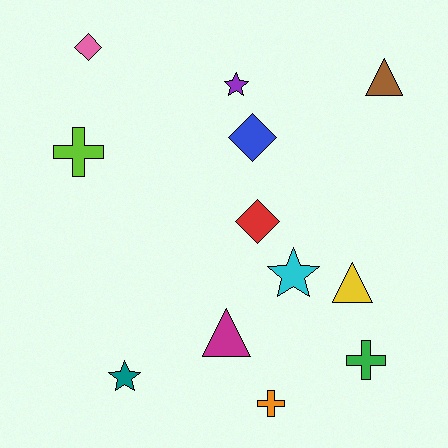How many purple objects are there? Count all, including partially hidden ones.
There is 1 purple object.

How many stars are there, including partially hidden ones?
There are 3 stars.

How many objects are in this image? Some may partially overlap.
There are 12 objects.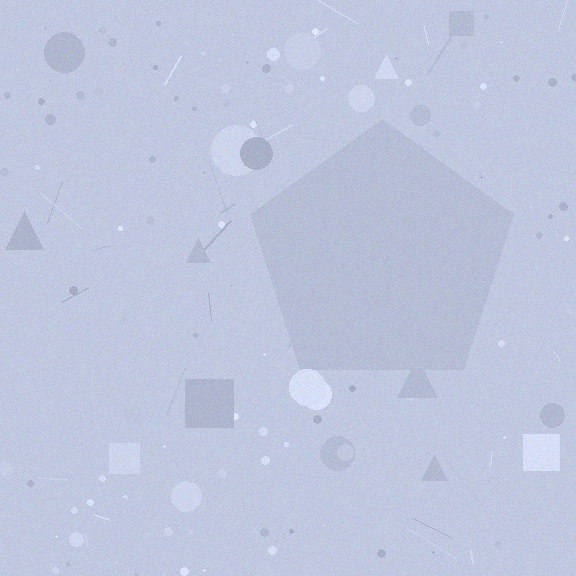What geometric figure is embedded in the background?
A pentagon is embedded in the background.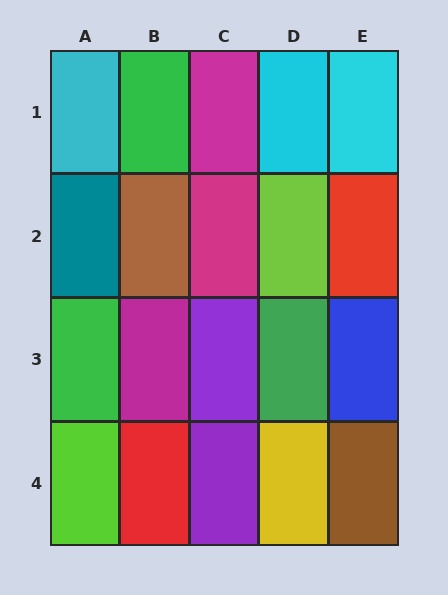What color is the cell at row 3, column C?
Purple.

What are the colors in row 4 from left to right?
Lime, red, purple, yellow, brown.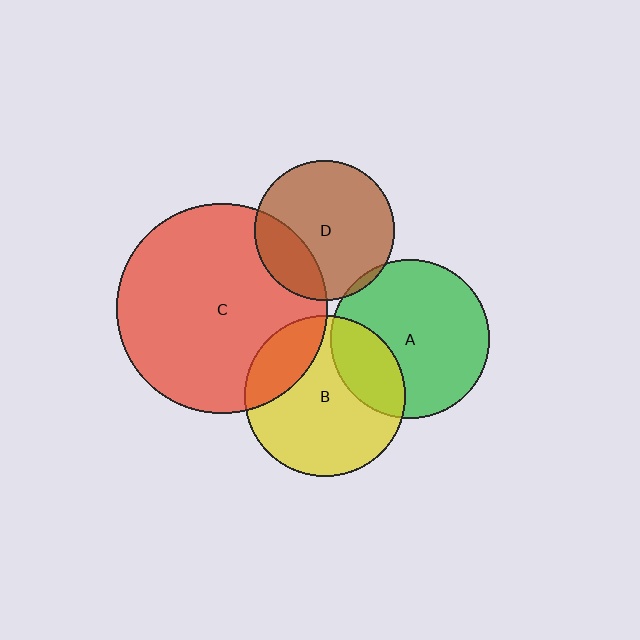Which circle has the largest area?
Circle C (red).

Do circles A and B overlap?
Yes.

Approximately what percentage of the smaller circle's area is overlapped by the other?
Approximately 25%.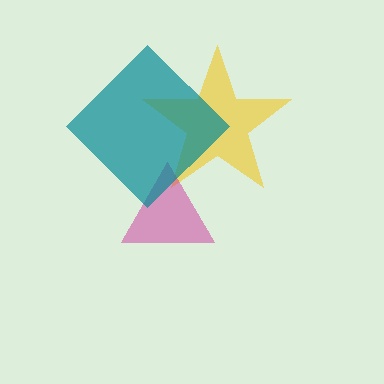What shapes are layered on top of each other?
The layered shapes are: a yellow star, a magenta triangle, a teal diamond.